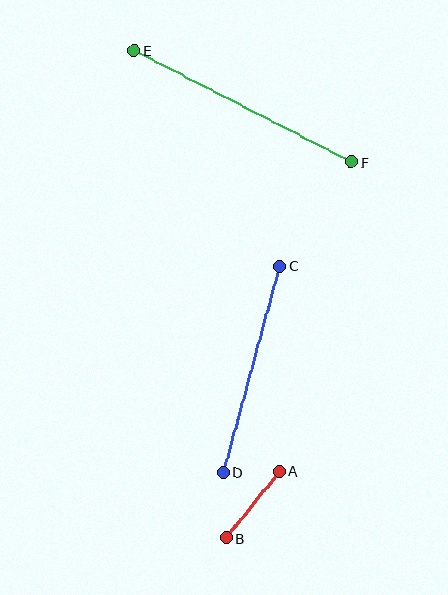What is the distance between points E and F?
The distance is approximately 244 pixels.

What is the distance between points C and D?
The distance is approximately 214 pixels.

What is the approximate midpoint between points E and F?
The midpoint is at approximately (243, 106) pixels.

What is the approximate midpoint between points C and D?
The midpoint is at approximately (252, 369) pixels.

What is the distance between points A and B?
The distance is approximately 85 pixels.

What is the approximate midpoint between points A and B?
The midpoint is at approximately (253, 505) pixels.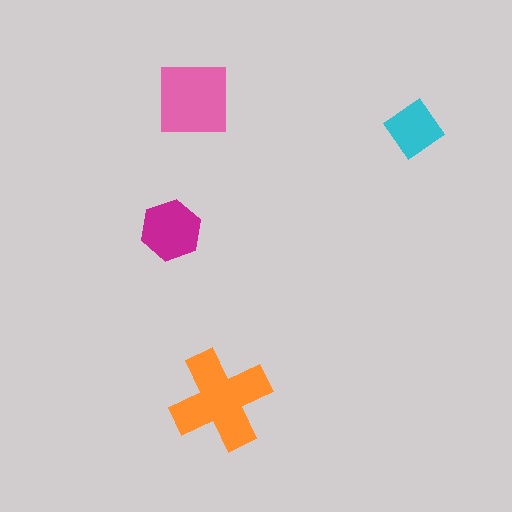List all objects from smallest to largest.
The cyan diamond, the magenta hexagon, the pink square, the orange cross.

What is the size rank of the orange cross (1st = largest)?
1st.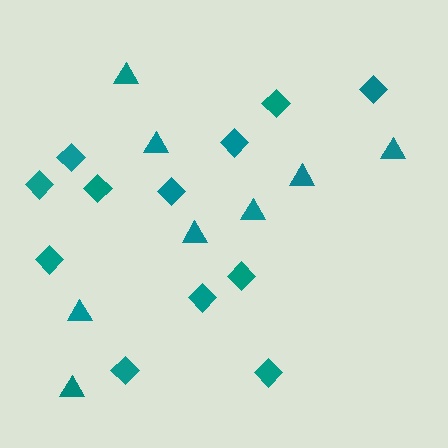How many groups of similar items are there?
There are 2 groups: one group of diamonds (12) and one group of triangles (8).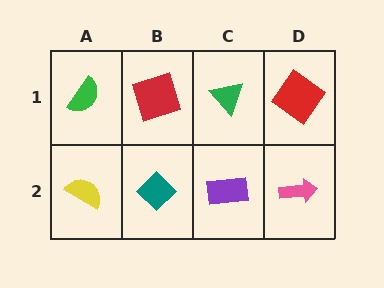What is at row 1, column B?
A red square.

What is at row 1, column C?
A green triangle.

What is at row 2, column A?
A yellow semicircle.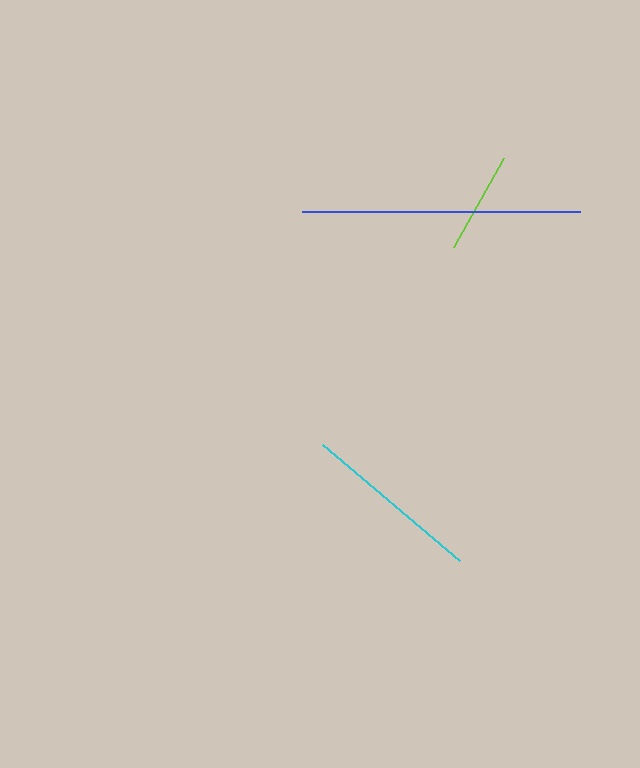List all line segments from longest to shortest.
From longest to shortest: blue, cyan, lime.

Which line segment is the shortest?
The lime line is the shortest at approximately 102 pixels.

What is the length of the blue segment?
The blue segment is approximately 278 pixels long.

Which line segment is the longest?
The blue line is the longest at approximately 278 pixels.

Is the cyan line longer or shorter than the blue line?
The blue line is longer than the cyan line.